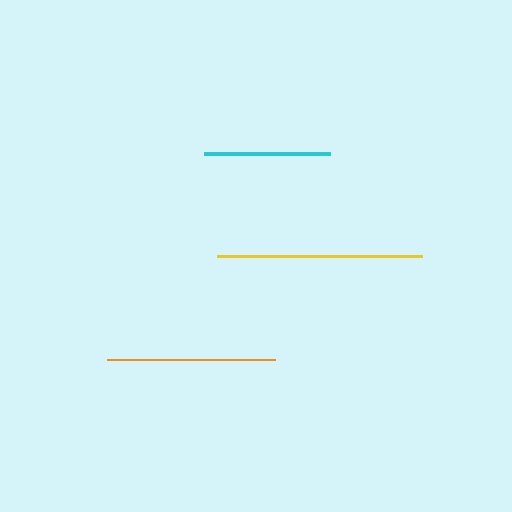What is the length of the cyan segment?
The cyan segment is approximately 126 pixels long.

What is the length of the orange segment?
The orange segment is approximately 167 pixels long.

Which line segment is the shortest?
The cyan line is the shortest at approximately 126 pixels.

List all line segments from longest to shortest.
From longest to shortest: yellow, orange, cyan.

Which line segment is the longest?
The yellow line is the longest at approximately 205 pixels.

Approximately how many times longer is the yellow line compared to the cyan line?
The yellow line is approximately 1.6 times the length of the cyan line.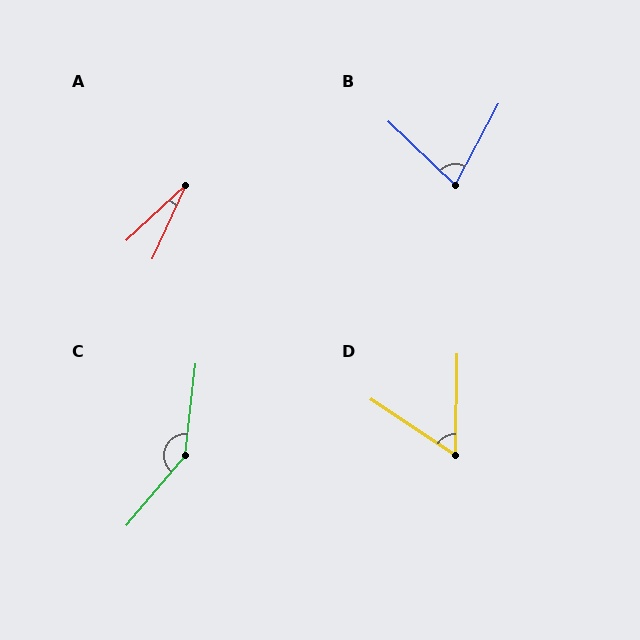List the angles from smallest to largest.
A (23°), D (58°), B (75°), C (146°).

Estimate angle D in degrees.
Approximately 58 degrees.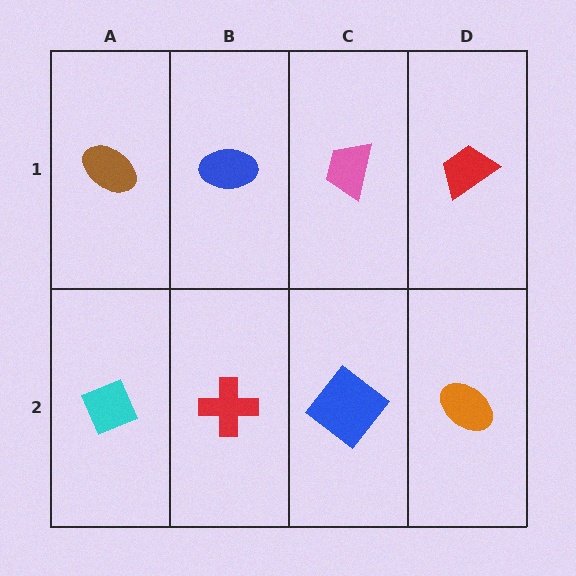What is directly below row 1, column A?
A cyan diamond.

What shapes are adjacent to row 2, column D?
A red trapezoid (row 1, column D), a blue diamond (row 2, column C).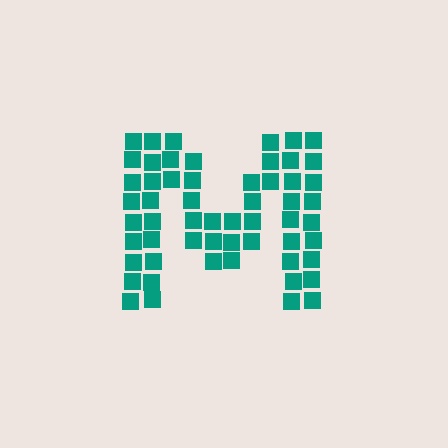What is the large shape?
The large shape is the letter M.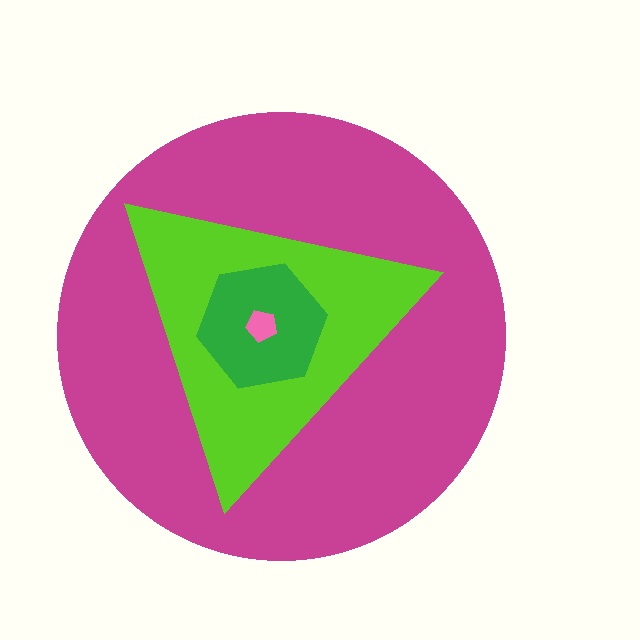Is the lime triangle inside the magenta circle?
Yes.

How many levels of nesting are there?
4.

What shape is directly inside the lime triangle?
The green hexagon.